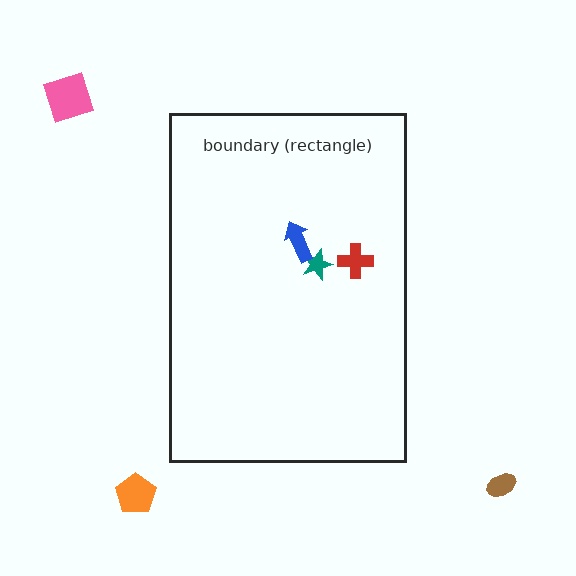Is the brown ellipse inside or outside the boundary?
Outside.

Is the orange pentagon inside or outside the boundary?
Outside.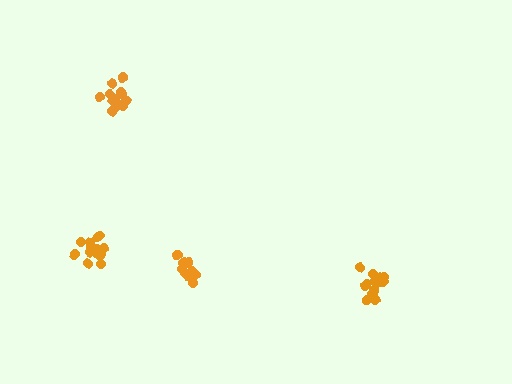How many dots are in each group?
Group 1: 14 dots, Group 2: 15 dots, Group 3: 12 dots, Group 4: 15 dots (56 total).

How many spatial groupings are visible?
There are 4 spatial groupings.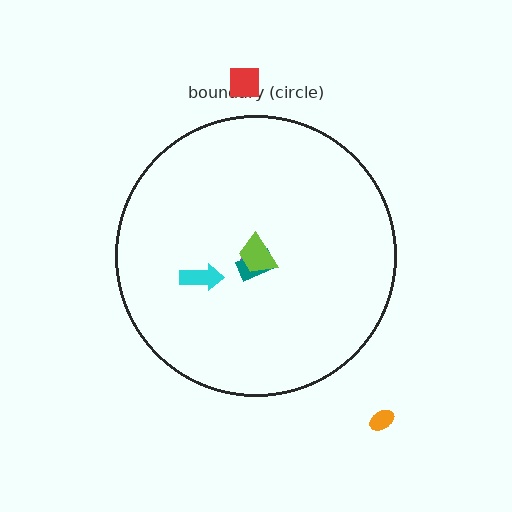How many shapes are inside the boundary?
4 inside, 2 outside.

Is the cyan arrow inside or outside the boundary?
Inside.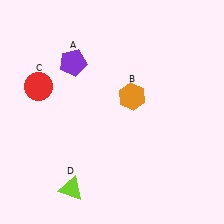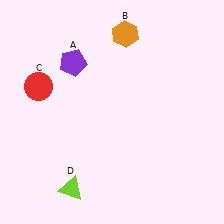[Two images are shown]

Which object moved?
The orange hexagon (B) moved up.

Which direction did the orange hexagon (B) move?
The orange hexagon (B) moved up.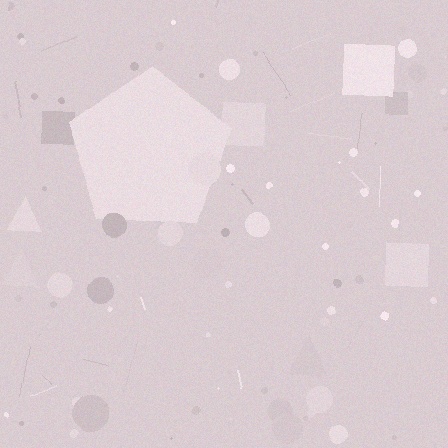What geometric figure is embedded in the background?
A pentagon is embedded in the background.